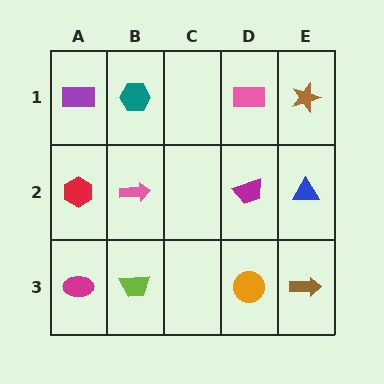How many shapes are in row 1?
4 shapes.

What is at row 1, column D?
A pink rectangle.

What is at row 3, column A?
A magenta ellipse.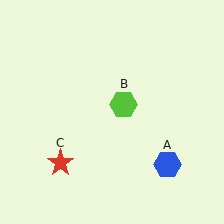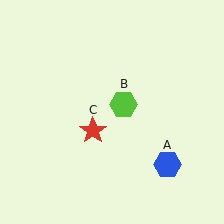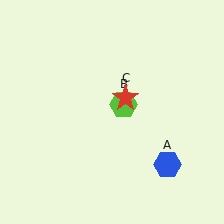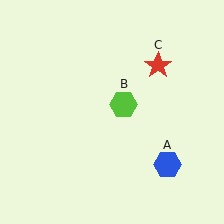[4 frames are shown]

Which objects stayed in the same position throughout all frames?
Blue hexagon (object A) and lime hexagon (object B) remained stationary.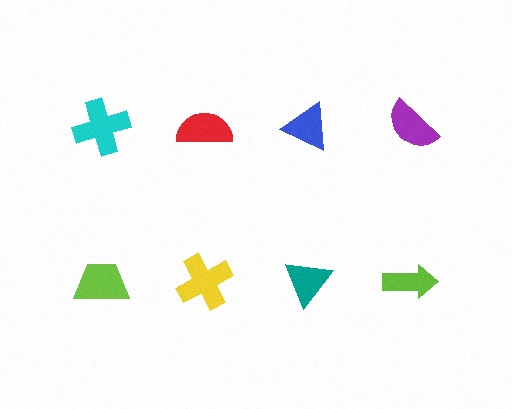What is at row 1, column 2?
A red semicircle.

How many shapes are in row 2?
4 shapes.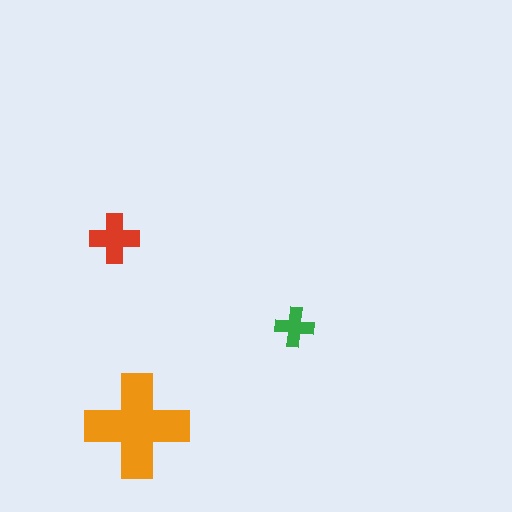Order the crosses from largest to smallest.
the orange one, the red one, the green one.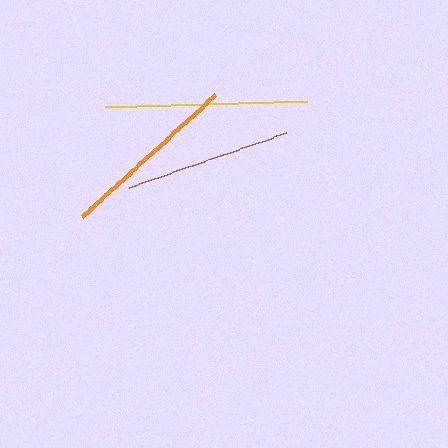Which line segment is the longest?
The yellow line is the longest at approximately 203 pixels.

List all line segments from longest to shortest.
From longest to shortest: yellow, orange, brown.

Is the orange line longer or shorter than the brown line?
The orange line is longer than the brown line.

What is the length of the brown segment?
The brown segment is approximately 167 pixels long.